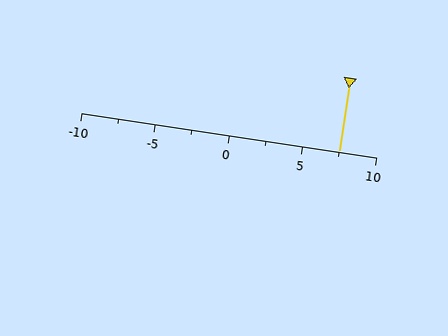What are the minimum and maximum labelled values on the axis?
The axis runs from -10 to 10.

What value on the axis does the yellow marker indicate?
The marker indicates approximately 7.5.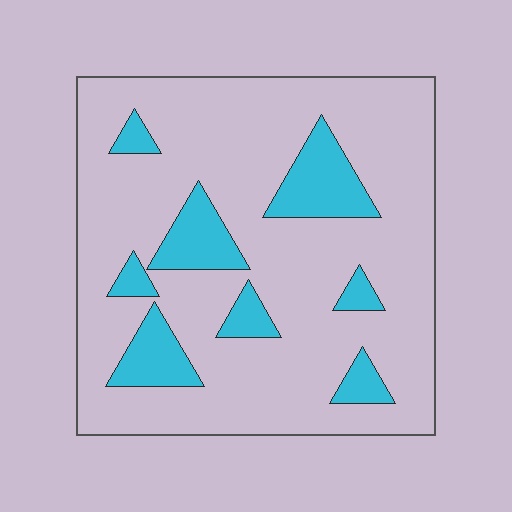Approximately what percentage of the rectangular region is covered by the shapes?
Approximately 20%.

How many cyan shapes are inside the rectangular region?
8.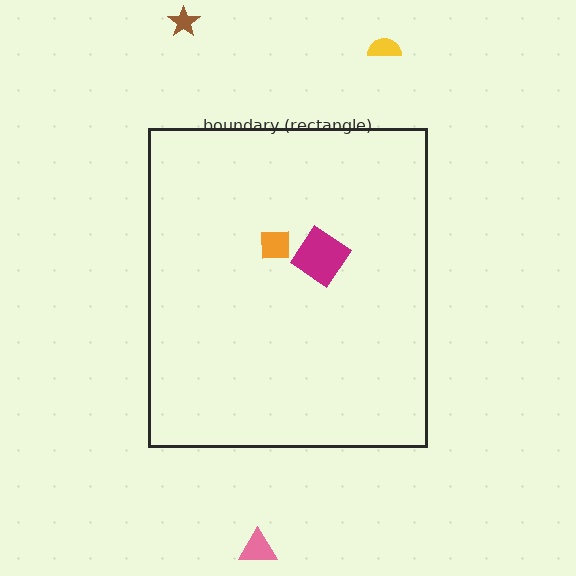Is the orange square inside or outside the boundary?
Inside.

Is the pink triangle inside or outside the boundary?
Outside.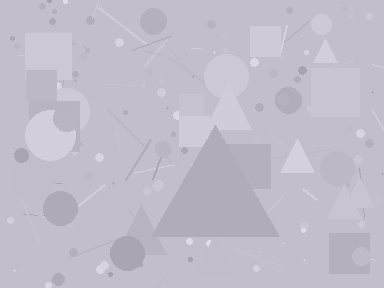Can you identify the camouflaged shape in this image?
The camouflaged shape is a triangle.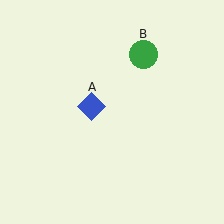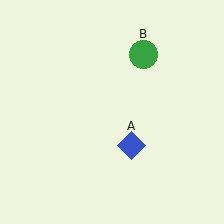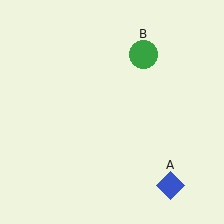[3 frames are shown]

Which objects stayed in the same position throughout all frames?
Green circle (object B) remained stationary.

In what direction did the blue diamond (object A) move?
The blue diamond (object A) moved down and to the right.